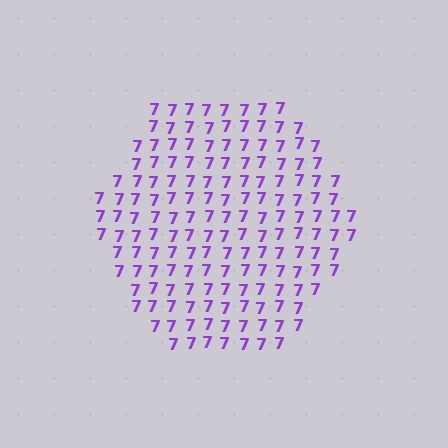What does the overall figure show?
The overall figure shows a hexagon.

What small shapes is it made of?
It is made of small digit 7's.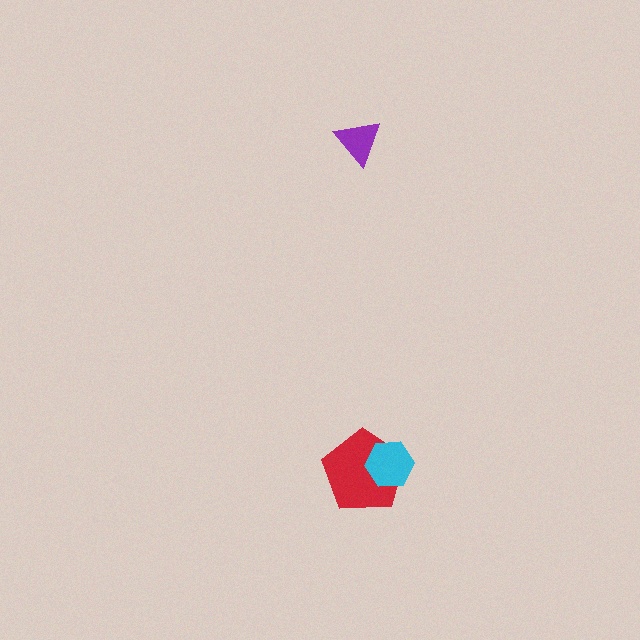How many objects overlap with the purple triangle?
0 objects overlap with the purple triangle.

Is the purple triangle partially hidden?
No, no other shape covers it.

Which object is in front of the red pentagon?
The cyan hexagon is in front of the red pentagon.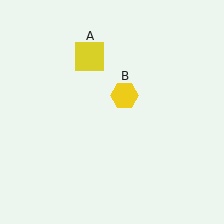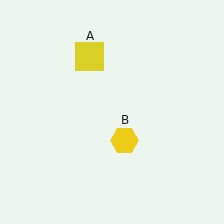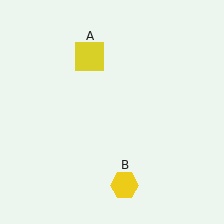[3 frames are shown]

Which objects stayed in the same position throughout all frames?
Yellow square (object A) remained stationary.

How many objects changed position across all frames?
1 object changed position: yellow hexagon (object B).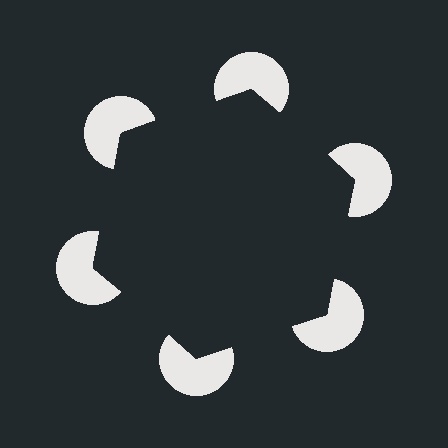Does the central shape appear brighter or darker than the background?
It typically appears slightly darker than the background, even though no actual brightness change is drawn.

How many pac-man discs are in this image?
There are 6 — one at each vertex of the illusory hexagon.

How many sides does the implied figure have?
6 sides.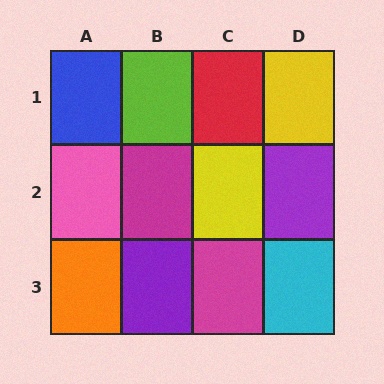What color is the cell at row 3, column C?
Magenta.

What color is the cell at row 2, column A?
Pink.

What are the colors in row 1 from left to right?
Blue, lime, red, yellow.